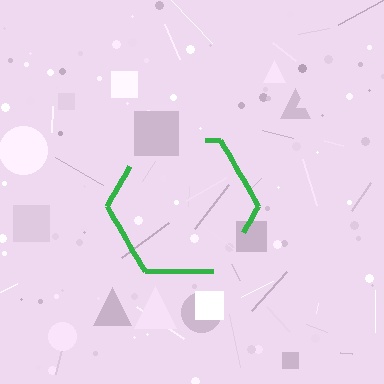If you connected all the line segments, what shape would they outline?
They would outline a hexagon.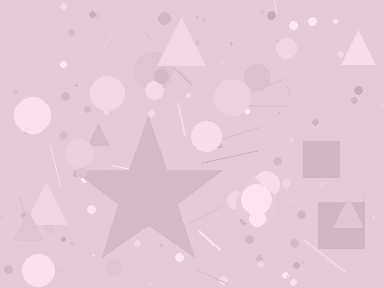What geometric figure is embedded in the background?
A star is embedded in the background.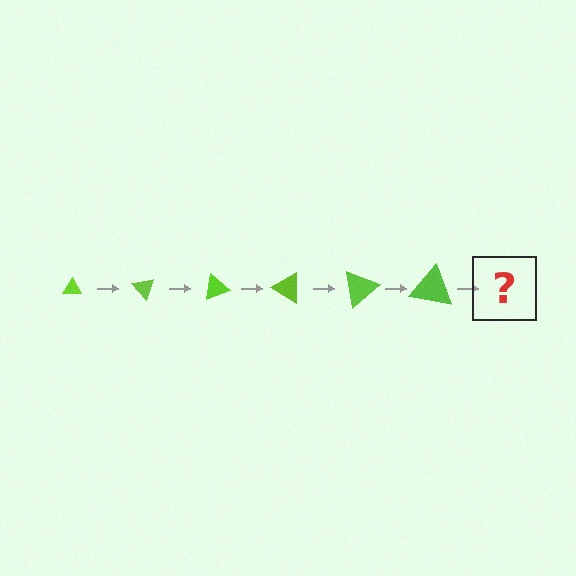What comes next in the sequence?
The next element should be a triangle, larger than the previous one and rotated 300 degrees from the start.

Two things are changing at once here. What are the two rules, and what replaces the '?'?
The two rules are that the triangle grows larger each step and it rotates 50 degrees each step. The '?' should be a triangle, larger than the previous one and rotated 300 degrees from the start.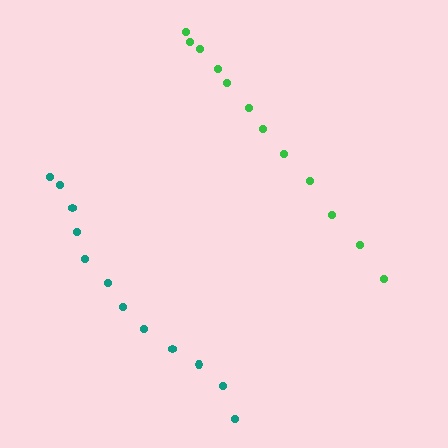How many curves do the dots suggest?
There are 2 distinct paths.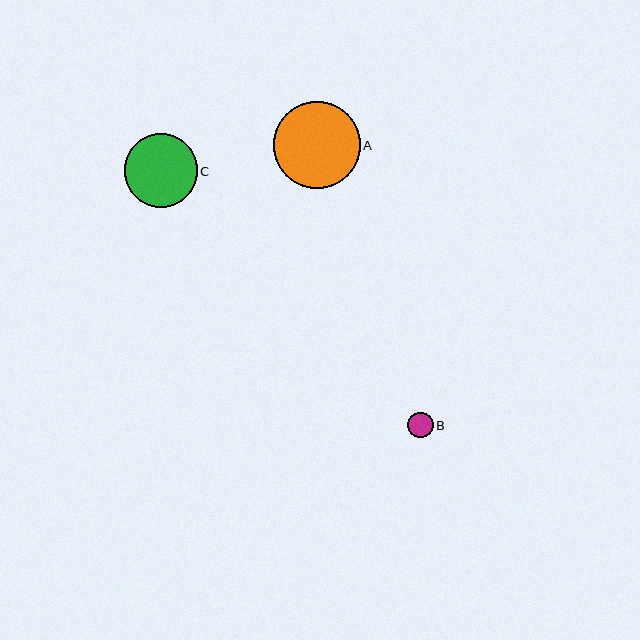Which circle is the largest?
Circle A is the largest with a size of approximately 87 pixels.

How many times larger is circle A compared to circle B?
Circle A is approximately 3.4 times the size of circle B.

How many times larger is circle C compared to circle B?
Circle C is approximately 2.9 times the size of circle B.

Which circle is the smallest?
Circle B is the smallest with a size of approximately 26 pixels.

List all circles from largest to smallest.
From largest to smallest: A, C, B.